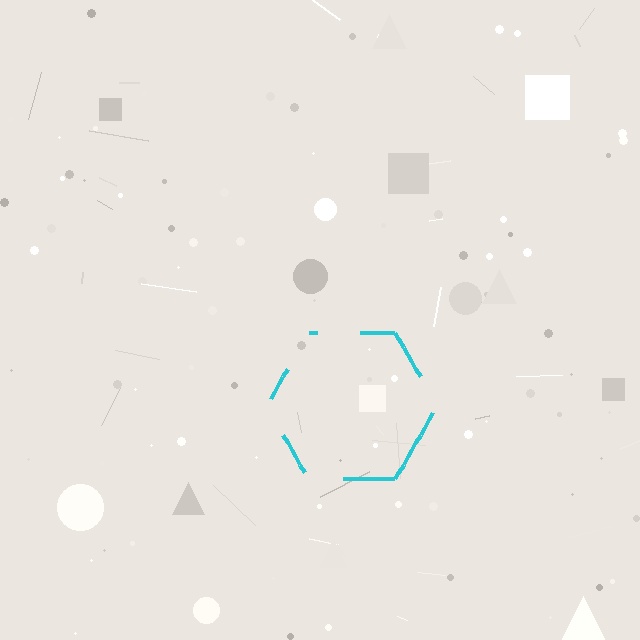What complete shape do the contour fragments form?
The contour fragments form a hexagon.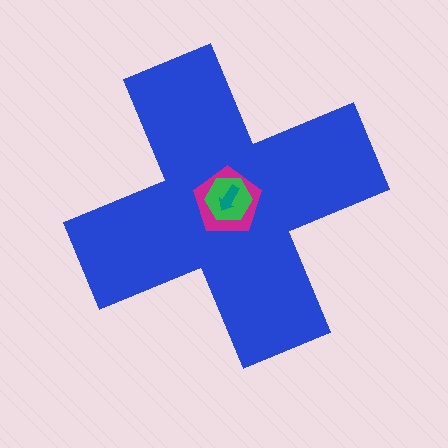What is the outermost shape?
The blue cross.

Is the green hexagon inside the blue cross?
Yes.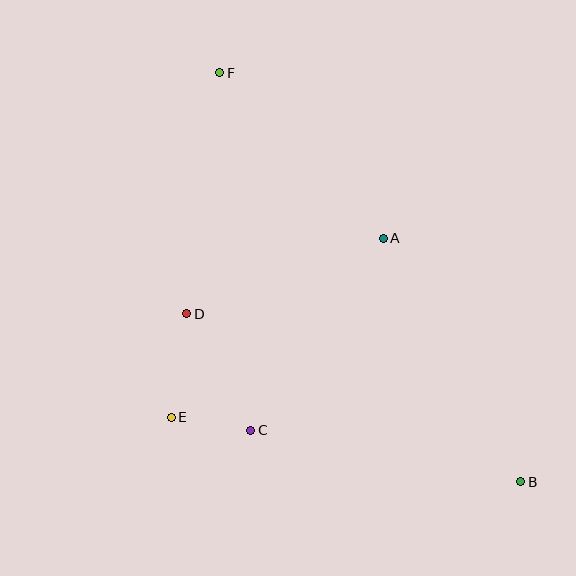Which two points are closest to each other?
Points C and E are closest to each other.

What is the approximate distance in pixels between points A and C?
The distance between A and C is approximately 233 pixels.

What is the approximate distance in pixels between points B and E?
The distance between B and E is approximately 355 pixels.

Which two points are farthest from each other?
Points B and F are farthest from each other.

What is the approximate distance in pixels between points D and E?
The distance between D and E is approximately 104 pixels.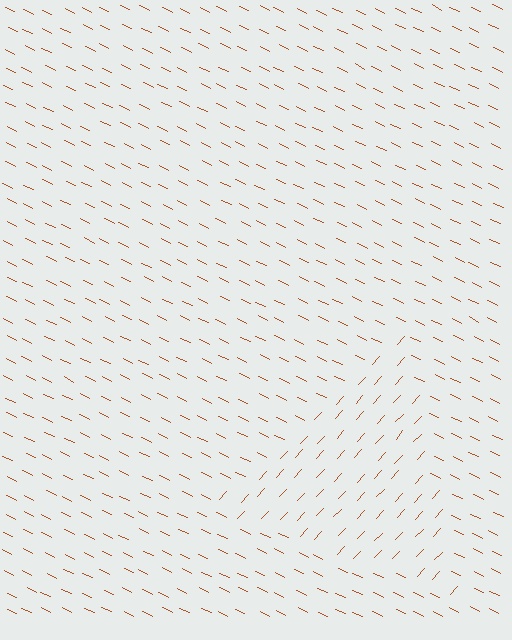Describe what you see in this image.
The image is filled with small brown line segments. A triangle region in the image has lines oriented differently from the surrounding lines, creating a visible texture boundary.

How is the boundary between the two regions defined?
The boundary is defined purely by a change in line orientation (approximately 73 degrees difference). All lines are the same color and thickness.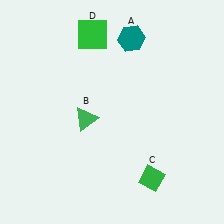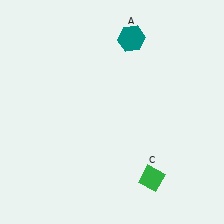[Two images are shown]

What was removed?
The green square (D), the green triangle (B) were removed in Image 2.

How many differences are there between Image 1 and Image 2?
There are 2 differences between the two images.